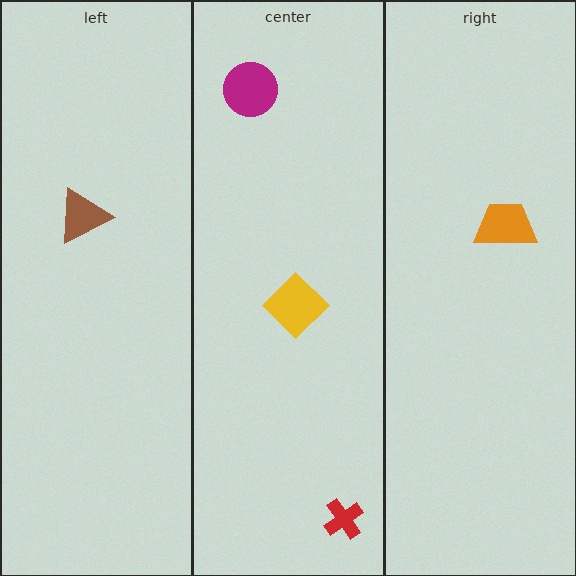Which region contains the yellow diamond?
The center region.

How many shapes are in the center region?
3.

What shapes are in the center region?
The red cross, the magenta circle, the yellow diamond.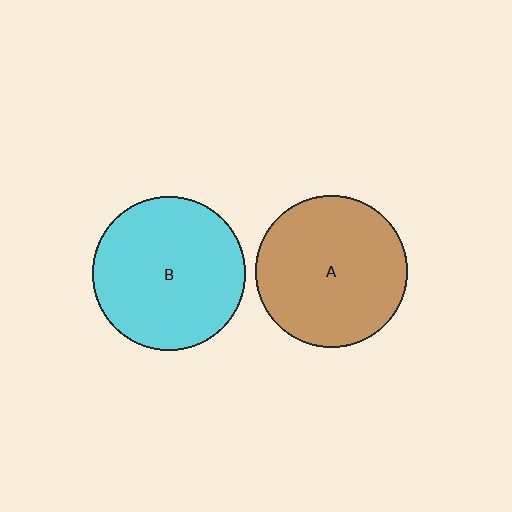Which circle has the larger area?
Circle B (cyan).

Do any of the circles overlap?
No, none of the circles overlap.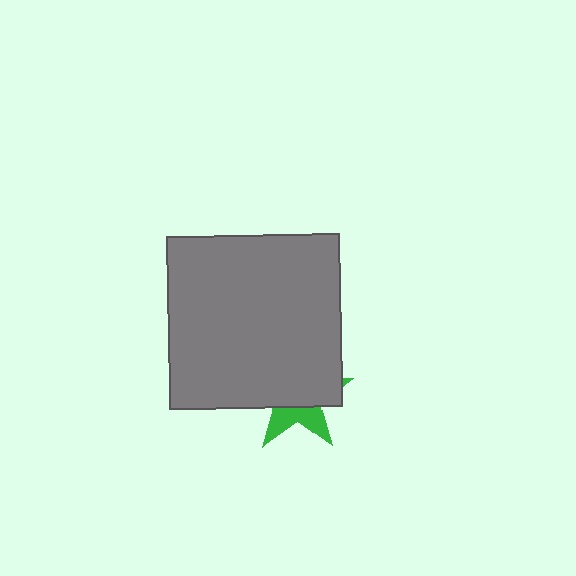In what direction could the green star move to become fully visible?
The green star could move down. That would shift it out from behind the gray square entirely.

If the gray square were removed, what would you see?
You would see the complete green star.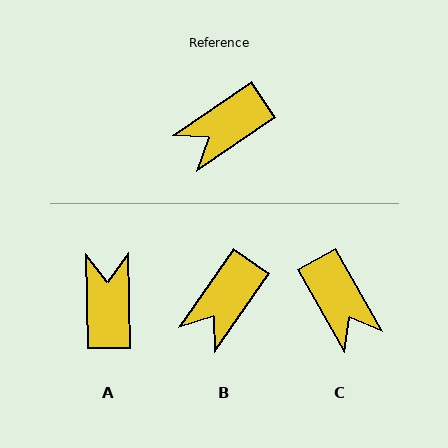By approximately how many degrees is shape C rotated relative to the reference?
Approximately 86 degrees counter-clockwise.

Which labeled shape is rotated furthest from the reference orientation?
A, about 123 degrees away.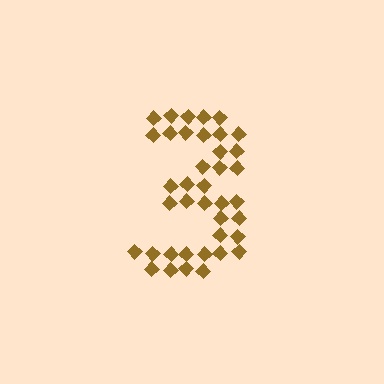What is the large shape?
The large shape is the digit 3.